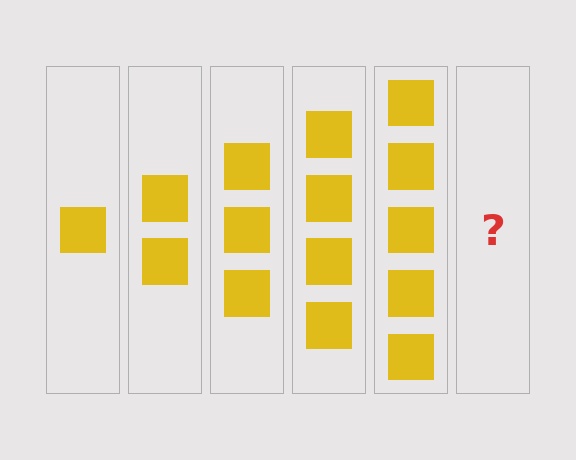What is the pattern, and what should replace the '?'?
The pattern is that each step adds one more square. The '?' should be 6 squares.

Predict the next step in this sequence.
The next step is 6 squares.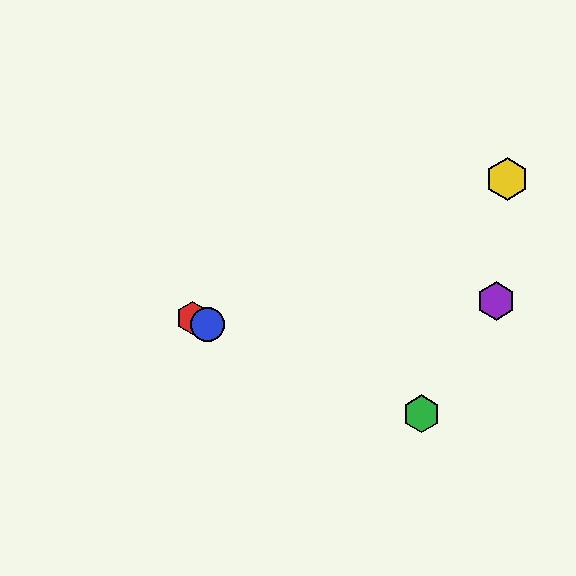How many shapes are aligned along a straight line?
3 shapes (the red hexagon, the blue circle, the green hexagon) are aligned along a straight line.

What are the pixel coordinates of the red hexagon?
The red hexagon is at (193, 318).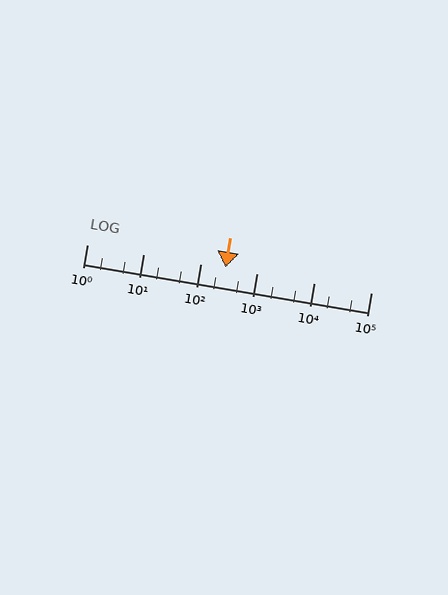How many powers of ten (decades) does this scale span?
The scale spans 5 decades, from 1 to 100000.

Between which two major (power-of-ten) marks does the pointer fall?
The pointer is between 100 and 1000.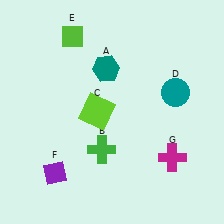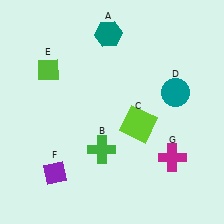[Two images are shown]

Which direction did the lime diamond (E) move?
The lime diamond (E) moved down.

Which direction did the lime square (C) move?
The lime square (C) moved right.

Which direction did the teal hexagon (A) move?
The teal hexagon (A) moved up.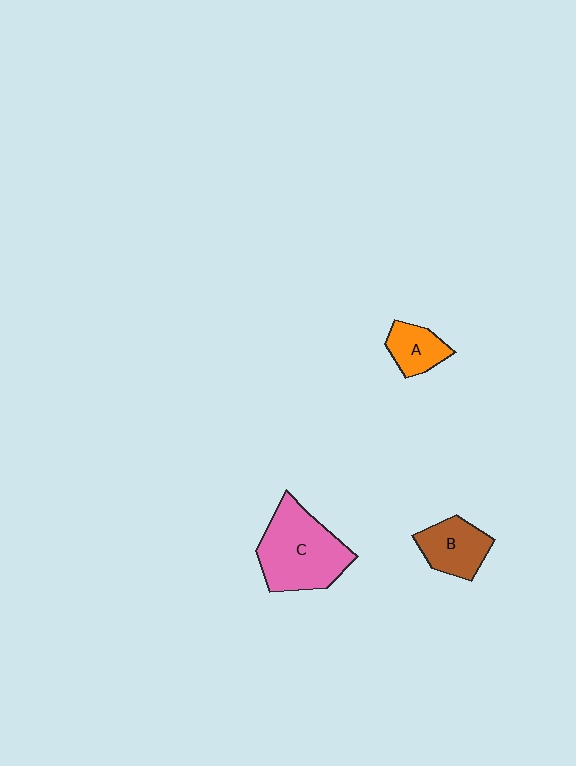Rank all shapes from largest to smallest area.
From largest to smallest: C (pink), B (brown), A (orange).